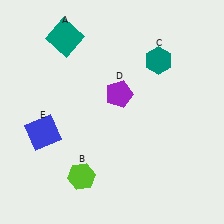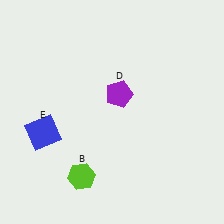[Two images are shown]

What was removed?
The teal hexagon (C), the teal square (A) were removed in Image 2.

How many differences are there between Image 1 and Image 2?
There are 2 differences between the two images.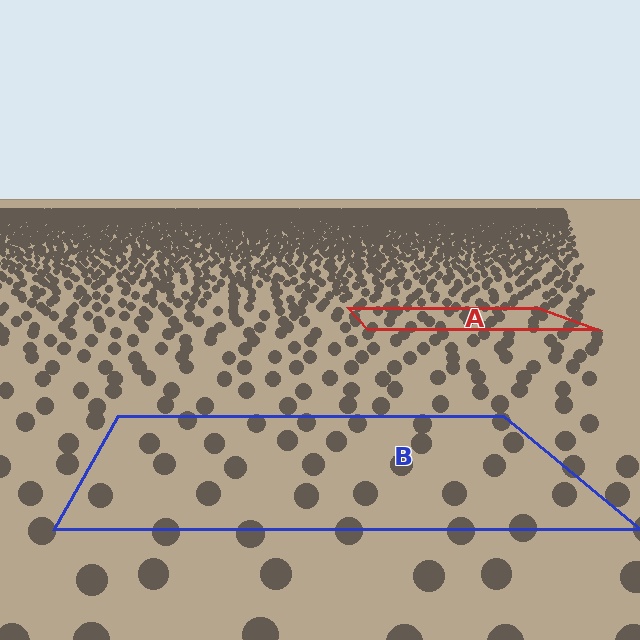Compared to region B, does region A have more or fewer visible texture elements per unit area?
Region A has more texture elements per unit area — they are packed more densely because it is farther away.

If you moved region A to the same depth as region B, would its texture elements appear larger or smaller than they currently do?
They would appear larger. At a closer depth, the same texture elements are projected at a bigger on-screen size.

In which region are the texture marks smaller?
The texture marks are smaller in region A, because it is farther away.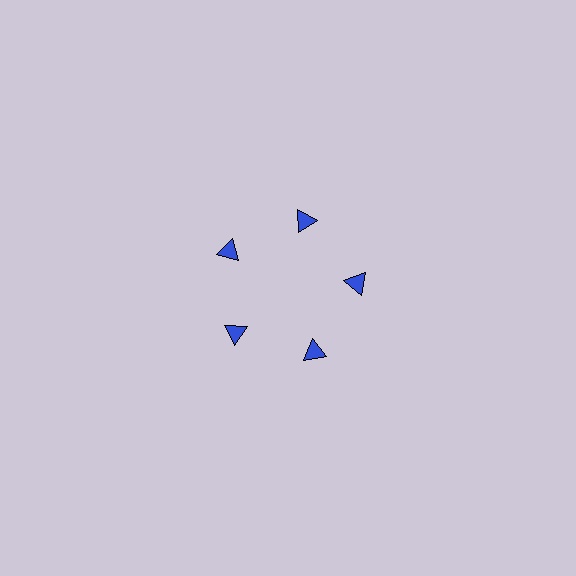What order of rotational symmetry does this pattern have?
This pattern has 5-fold rotational symmetry.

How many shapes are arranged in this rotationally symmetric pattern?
There are 5 shapes, arranged in 5 groups of 1.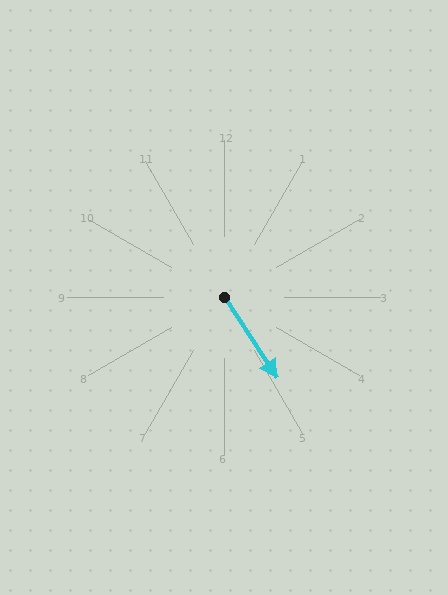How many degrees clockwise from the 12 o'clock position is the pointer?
Approximately 147 degrees.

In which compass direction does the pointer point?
Southeast.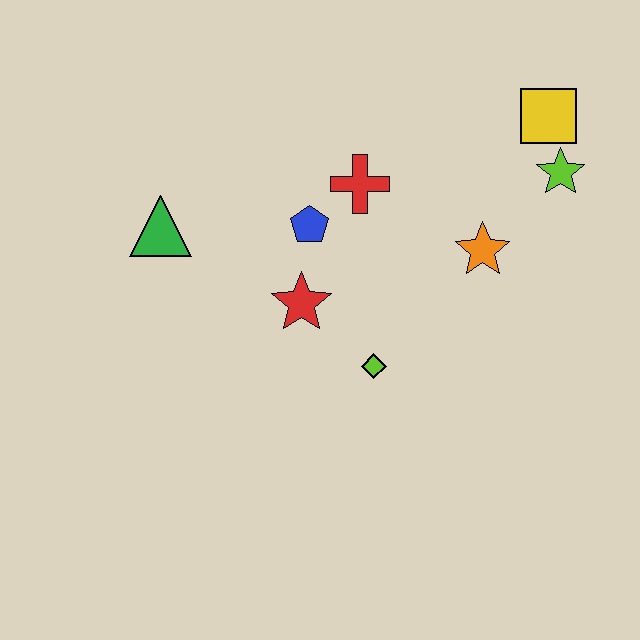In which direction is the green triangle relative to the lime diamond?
The green triangle is to the left of the lime diamond.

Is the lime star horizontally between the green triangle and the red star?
No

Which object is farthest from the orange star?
The green triangle is farthest from the orange star.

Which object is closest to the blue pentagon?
The red cross is closest to the blue pentagon.